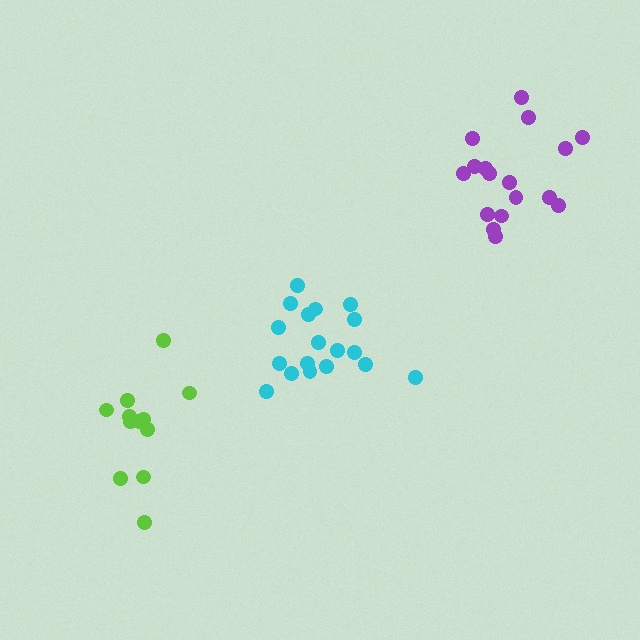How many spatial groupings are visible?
There are 3 spatial groupings.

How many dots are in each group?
Group 1: 18 dots, Group 2: 12 dots, Group 3: 17 dots (47 total).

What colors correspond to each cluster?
The clusters are colored: cyan, lime, purple.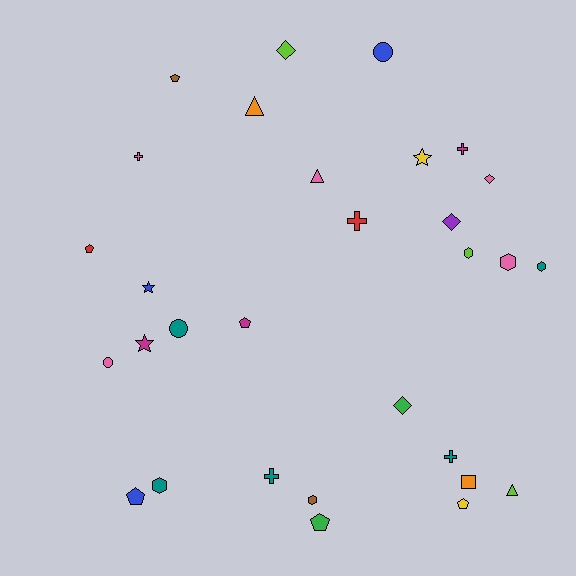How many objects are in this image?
There are 30 objects.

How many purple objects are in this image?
There is 1 purple object.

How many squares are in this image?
There is 1 square.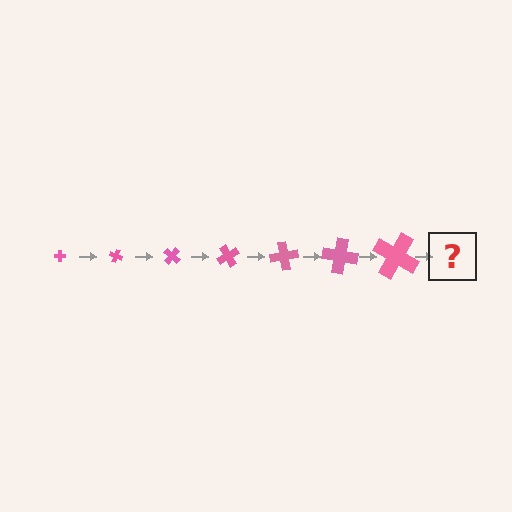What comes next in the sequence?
The next element should be a cross, larger than the previous one and rotated 140 degrees from the start.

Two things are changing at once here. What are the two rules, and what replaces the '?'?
The two rules are that the cross grows larger each step and it rotates 20 degrees each step. The '?' should be a cross, larger than the previous one and rotated 140 degrees from the start.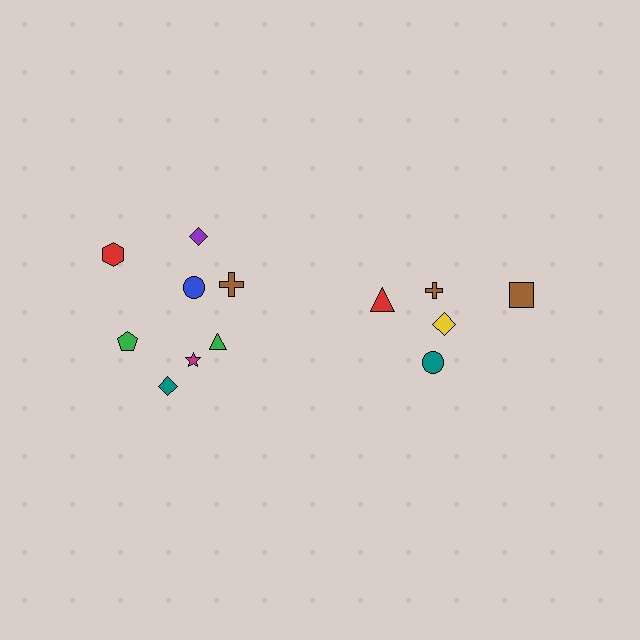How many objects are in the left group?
There are 8 objects.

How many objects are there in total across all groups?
There are 13 objects.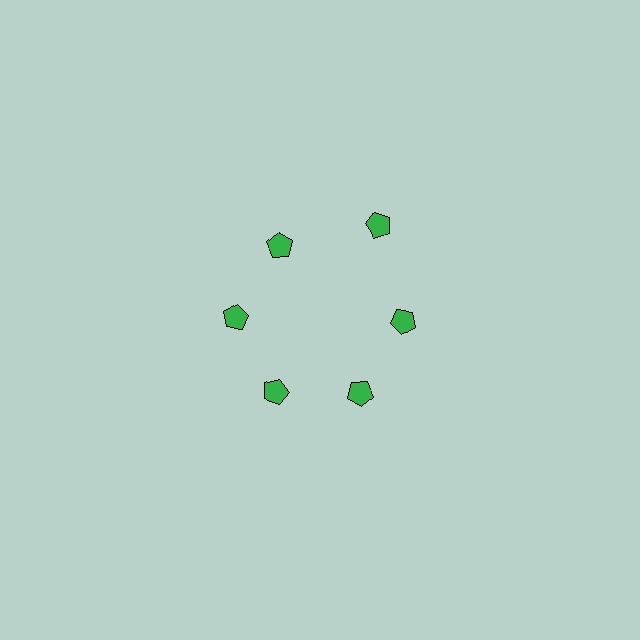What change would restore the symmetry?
The symmetry would be restored by moving it inward, back onto the ring so that all 6 pentagons sit at equal angles and equal distance from the center.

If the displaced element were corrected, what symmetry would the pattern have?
It would have 6-fold rotational symmetry — the pattern would map onto itself every 60 degrees.